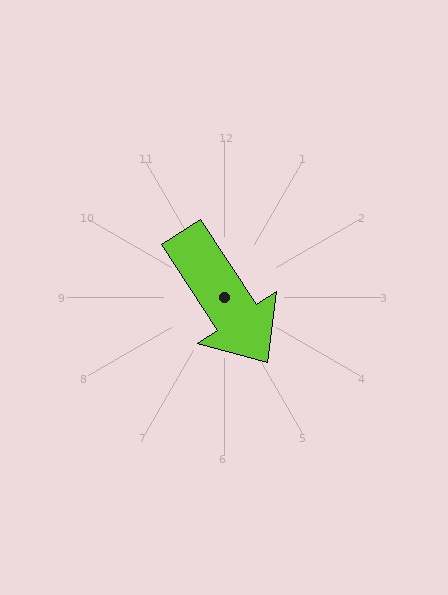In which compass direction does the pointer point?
Southeast.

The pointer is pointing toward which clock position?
Roughly 5 o'clock.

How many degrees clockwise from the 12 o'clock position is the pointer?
Approximately 147 degrees.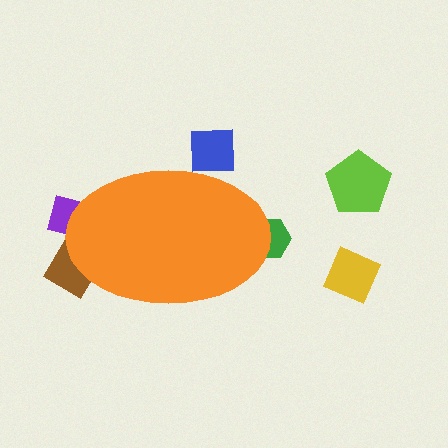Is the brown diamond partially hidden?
Yes, the brown diamond is partially hidden behind the orange ellipse.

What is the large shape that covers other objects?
An orange ellipse.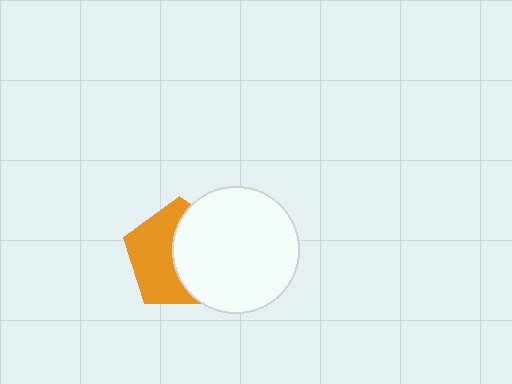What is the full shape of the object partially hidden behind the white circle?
The partially hidden object is an orange pentagon.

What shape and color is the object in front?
The object in front is a white circle.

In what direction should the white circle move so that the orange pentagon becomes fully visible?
The white circle should move right. That is the shortest direction to clear the overlap and leave the orange pentagon fully visible.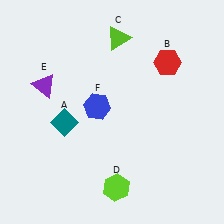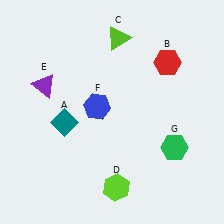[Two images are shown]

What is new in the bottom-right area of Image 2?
A green hexagon (G) was added in the bottom-right area of Image 2.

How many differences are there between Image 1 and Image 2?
There is 1 difference between the two images.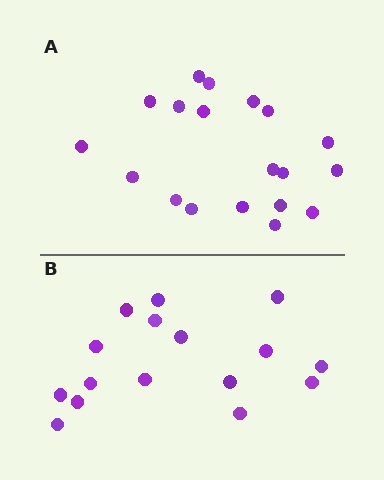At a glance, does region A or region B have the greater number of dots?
Region A (the top region) has more dots.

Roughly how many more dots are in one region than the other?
Region A has just a few more — roughly 2 or 3 more dots than region B.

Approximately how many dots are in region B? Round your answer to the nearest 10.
About 20 dots. (The exact count is 16, which rounds to 20.)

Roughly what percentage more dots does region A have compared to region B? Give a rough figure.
About 20% more.